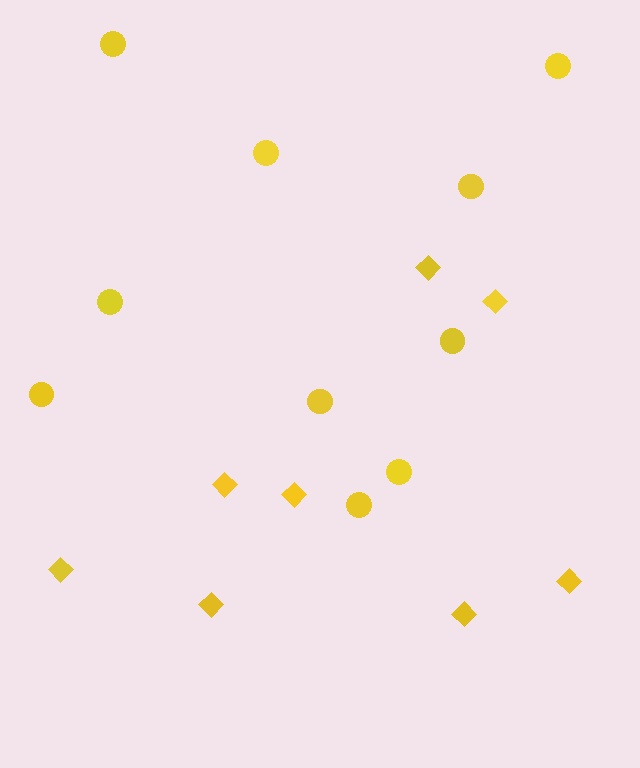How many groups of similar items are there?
There are 2 groups: one group of diamonds (8) and one group of circles (10).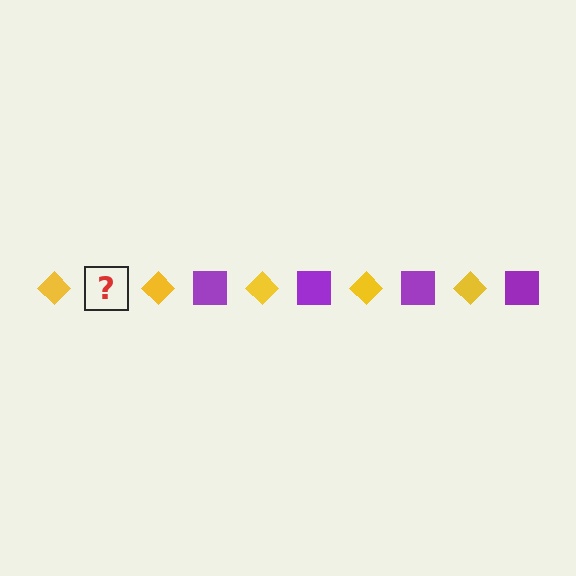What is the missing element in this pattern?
The missing element is a purple square.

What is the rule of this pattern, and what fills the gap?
The rule is that the pattern alternates between yellow diamond and purple square. The gap should be filled with a purple square.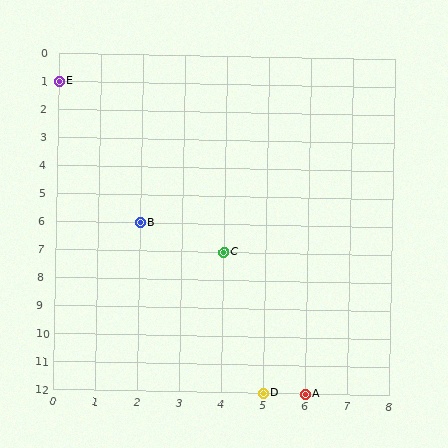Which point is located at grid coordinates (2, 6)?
Point B is at (2, 6).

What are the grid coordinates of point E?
Point E is at grid coordinates (0, 1).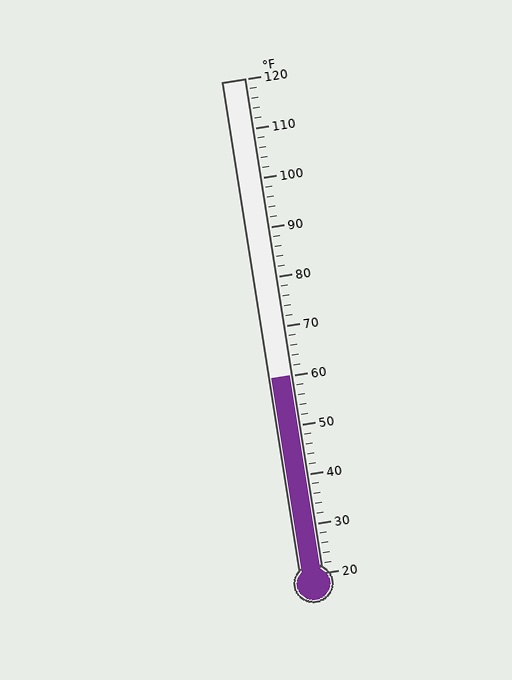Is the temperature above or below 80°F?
The temperature is below 80°F.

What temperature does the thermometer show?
The thermometer shows approximately 60°F.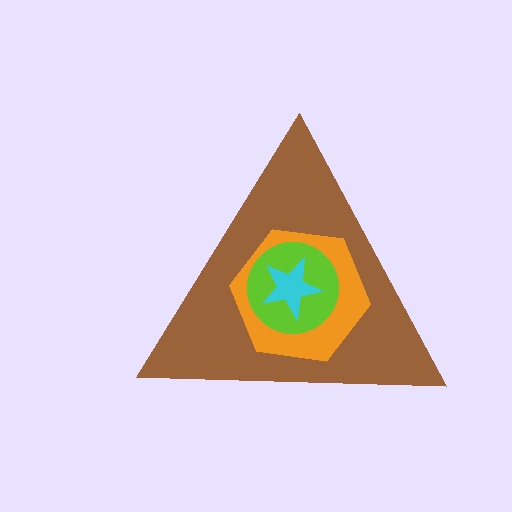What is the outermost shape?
The brown triangle.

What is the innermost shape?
The cyan star.